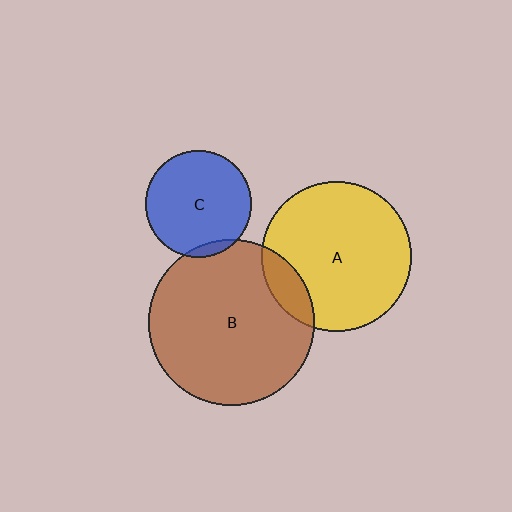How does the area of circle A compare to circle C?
Approximately 2.0 times.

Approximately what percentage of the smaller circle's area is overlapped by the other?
Approximately 15%.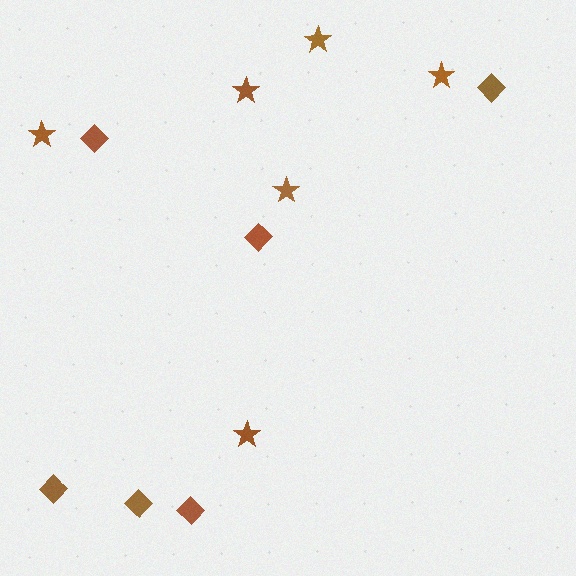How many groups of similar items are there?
There are 2 groups: one group of diamonds (6) and one group of stars (6).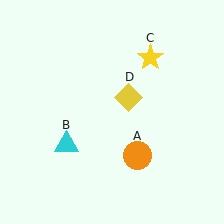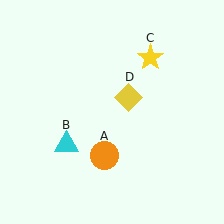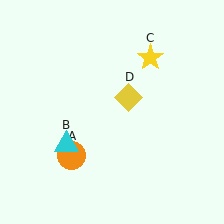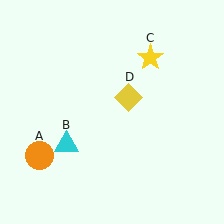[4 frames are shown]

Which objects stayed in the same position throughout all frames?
Cyan triangle (object B) and yellow star (object C) and yellow diamond (object D) remained stationary.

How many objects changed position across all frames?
1 object changed position: orange circle (object A).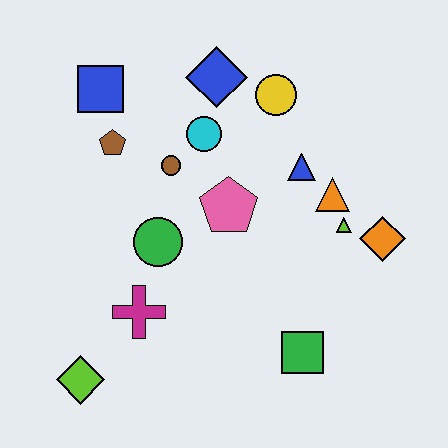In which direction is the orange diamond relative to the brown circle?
The orange diamond is to the right of the brown circle.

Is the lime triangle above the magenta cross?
Yes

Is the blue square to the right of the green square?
No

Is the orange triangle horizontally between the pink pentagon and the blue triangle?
No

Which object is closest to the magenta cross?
The green circle is closest to the magenta cross.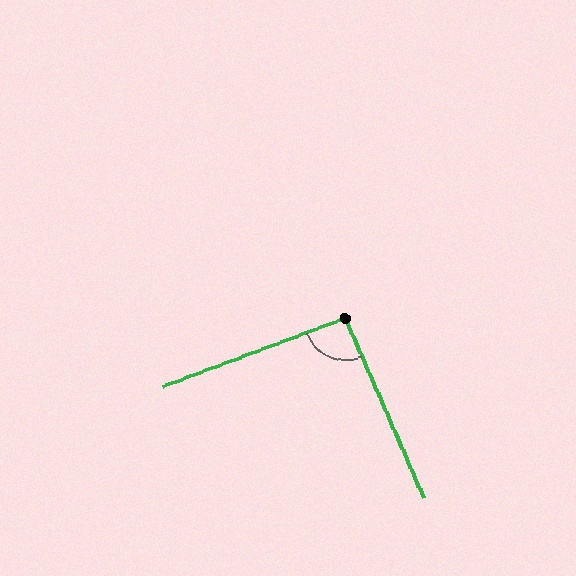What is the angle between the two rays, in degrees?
Approximately 93 degrees.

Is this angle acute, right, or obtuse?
It is approximately a right angle.